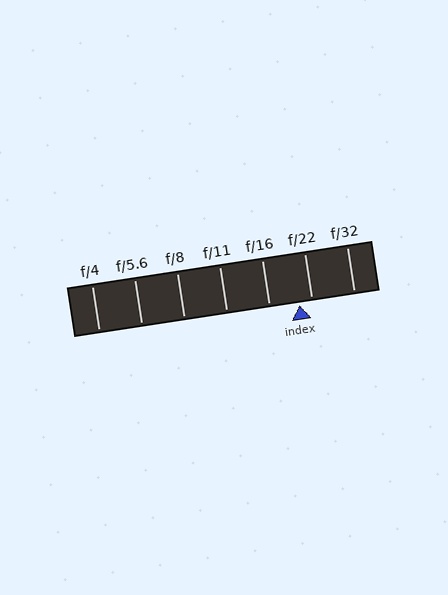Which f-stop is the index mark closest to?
The index mark is closest to f/22.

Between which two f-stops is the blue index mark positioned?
The index mark is between f/16 and f/22.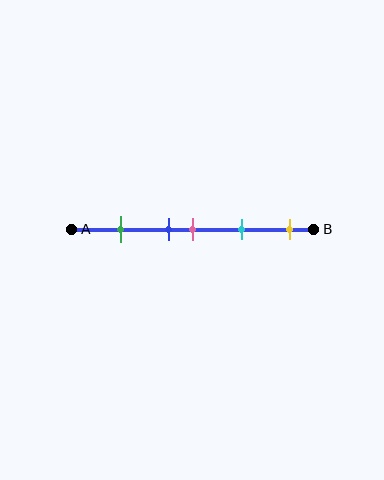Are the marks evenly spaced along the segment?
No, the marks are not evenly spaced.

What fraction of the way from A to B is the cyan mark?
The cyan mark is approximately 70% (0.7) of the way from A to B.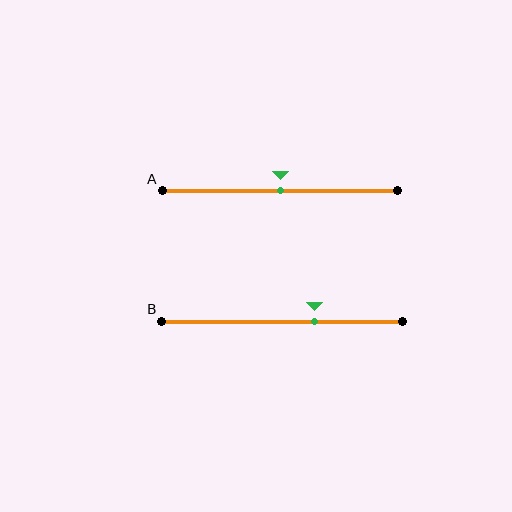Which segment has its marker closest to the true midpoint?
Segment A has its marker closest to the true midpoint.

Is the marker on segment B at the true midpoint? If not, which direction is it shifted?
No, the marker on segment B is shifted to the right by about 14% of the segment length.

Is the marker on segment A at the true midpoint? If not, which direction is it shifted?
Yes, the marker on segment A is at the true midpoint.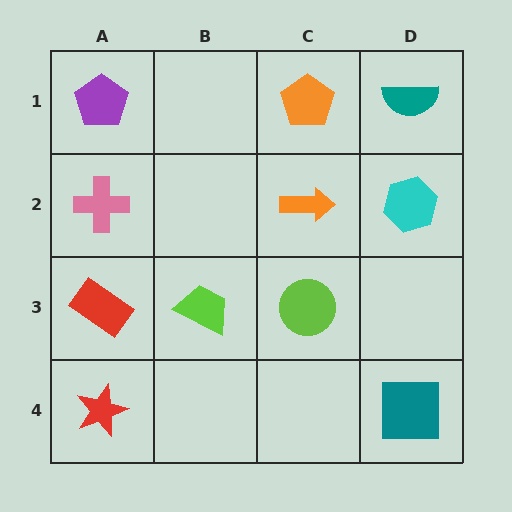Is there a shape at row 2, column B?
No, that cell is empty.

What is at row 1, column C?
An orange pentagon.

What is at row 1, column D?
A teal semicircle.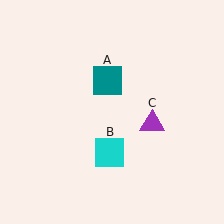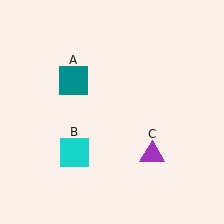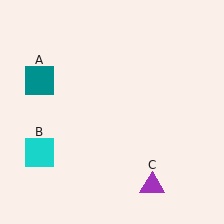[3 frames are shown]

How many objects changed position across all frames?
3 objects changed position: teal square (object A), cyan square (object B), purple triangle (object C).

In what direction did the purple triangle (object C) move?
The purple triangle (object C) moved down.